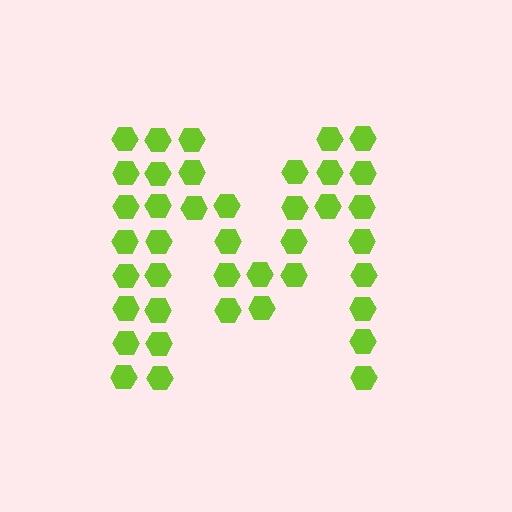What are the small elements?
The small elements are hexagons.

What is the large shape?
The large shape is the letter M.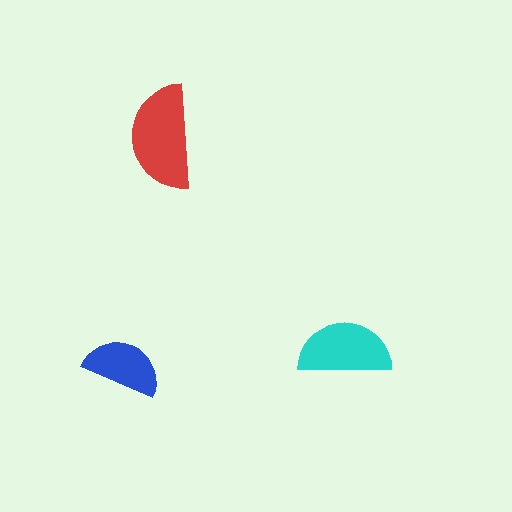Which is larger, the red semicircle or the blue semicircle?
The red one.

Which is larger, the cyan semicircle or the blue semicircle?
The cyan one.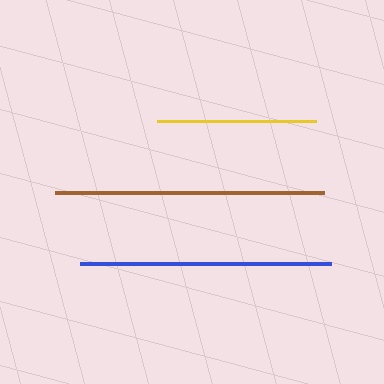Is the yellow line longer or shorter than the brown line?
The brown line is longer than the yellow line.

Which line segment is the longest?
The brown line is the longest at approximately 269 pixels.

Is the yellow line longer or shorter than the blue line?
The blue line is longer than the yellow line.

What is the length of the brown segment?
The brown segment is approximately 269 pixels long.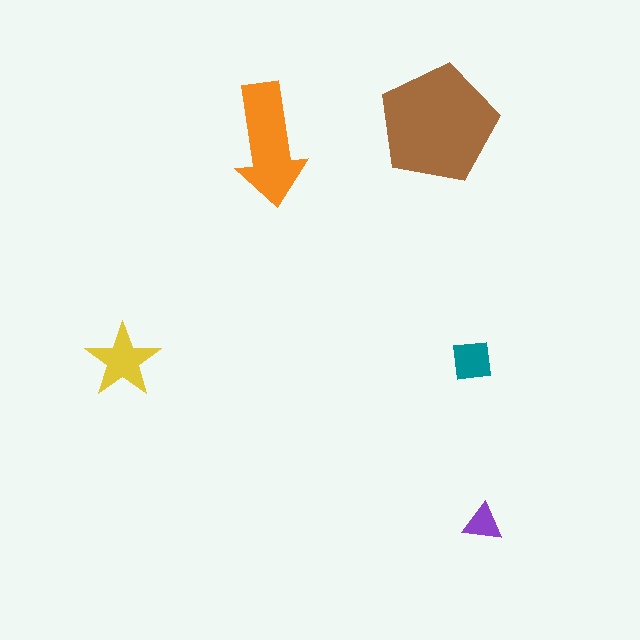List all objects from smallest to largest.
The purple triangle, the teal square, the yellow star, the orange arrow, the brown pentagon.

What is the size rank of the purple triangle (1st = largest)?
5th.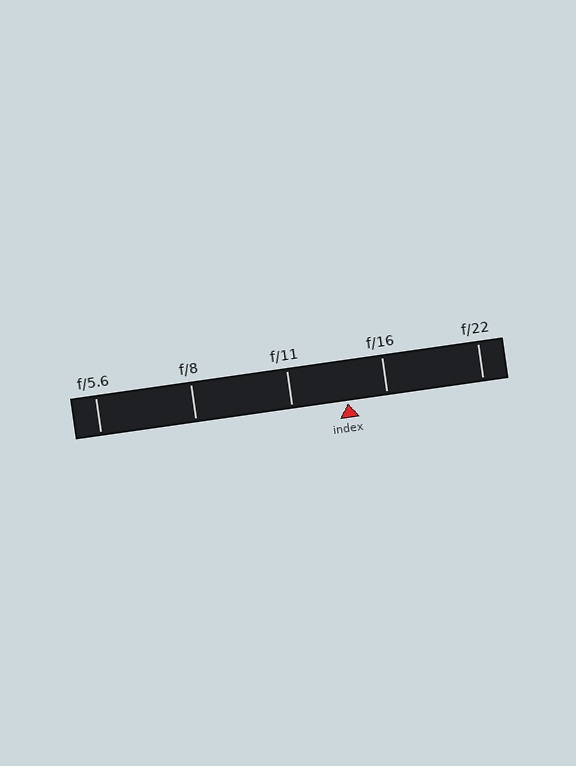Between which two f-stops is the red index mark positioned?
The index mark is between f/11 and f/16.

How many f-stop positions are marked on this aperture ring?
There are 5 f-stop positions marked.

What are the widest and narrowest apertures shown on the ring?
The widest aperture shown is f/5.6 and the narrowest is f/22.